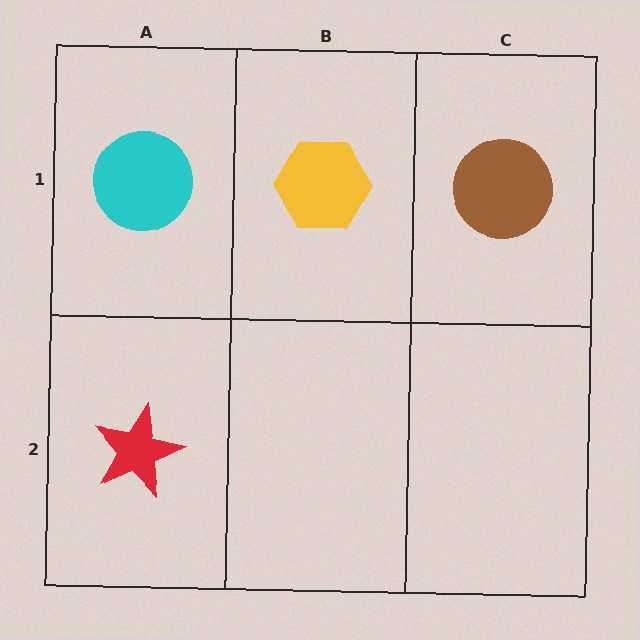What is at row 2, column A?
A red star.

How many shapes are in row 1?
3 shapes.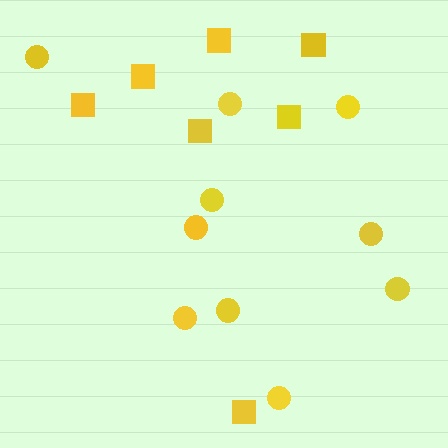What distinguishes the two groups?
There are 2 groups: one group of circles (10) and one group of squares (7).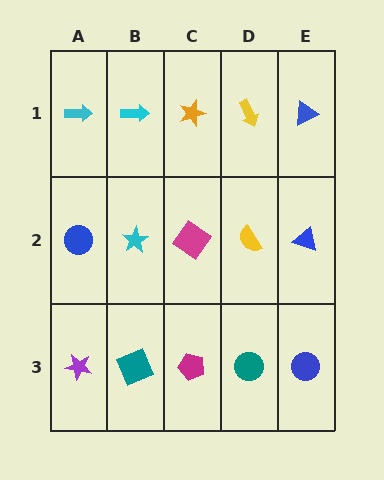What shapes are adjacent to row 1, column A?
A blue circle (row 2, column A), a cyan arrow (row 1, column B).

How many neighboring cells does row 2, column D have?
4.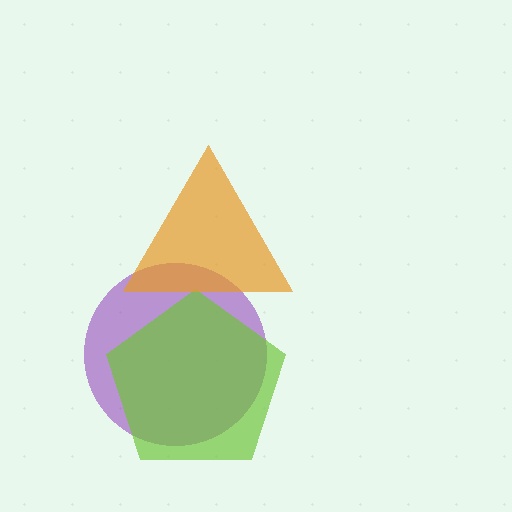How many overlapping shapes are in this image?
There are 3 overlapping shapes in the image.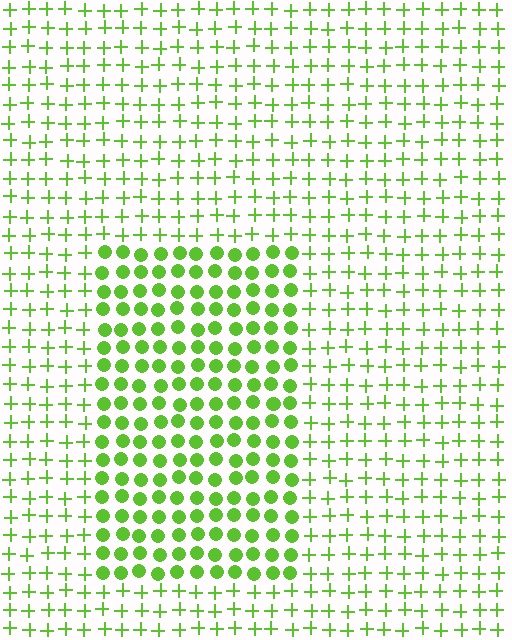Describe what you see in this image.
The image is filled with small lime elements arranged in a uniform grid. A rectangle-shaped region contains circles, while the surrounding area contains plus signs. The boundary is defined purely by the change in element shape.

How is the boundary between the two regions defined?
The boundary is defined by a change in element shape: circles inside vs. plus signs outside. All elements share the same color and spacing.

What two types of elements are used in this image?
The image uses circles inside the rectangle region and plus signs outside it.